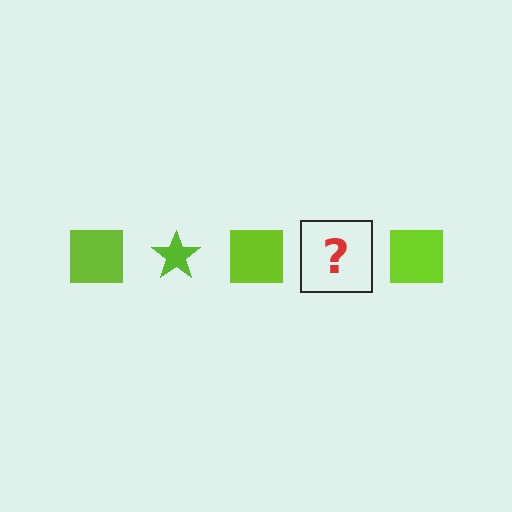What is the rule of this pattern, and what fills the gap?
The rule is that the pattern cycles through square, star shapes in lime. The gap should be filled with a lime star.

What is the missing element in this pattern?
The missing element is a lime star.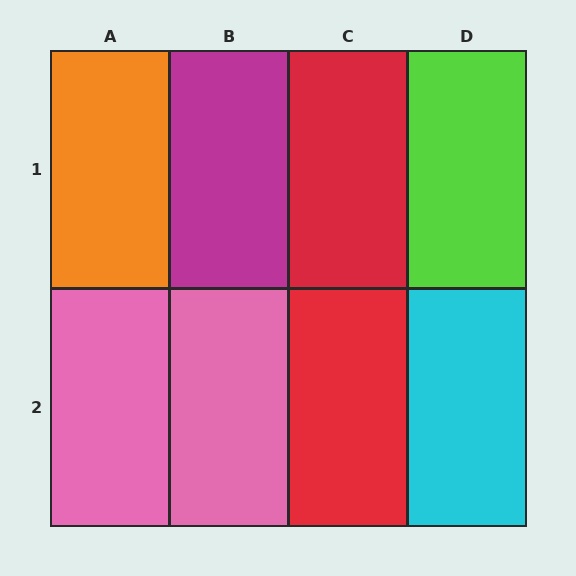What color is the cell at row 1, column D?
Lime.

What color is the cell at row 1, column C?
Red.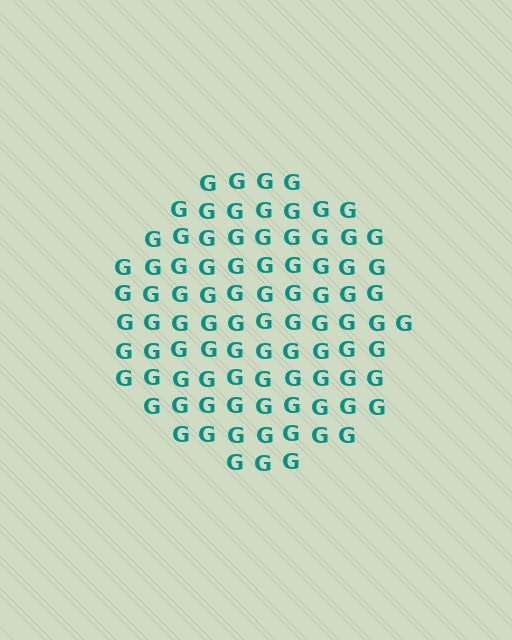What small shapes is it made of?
It is made of small letter G's.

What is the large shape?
The large shape is a circle.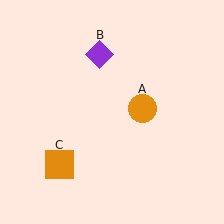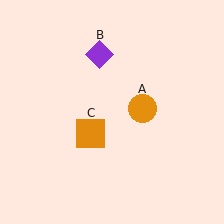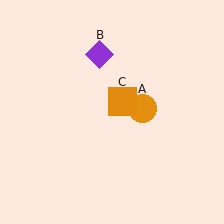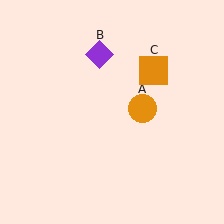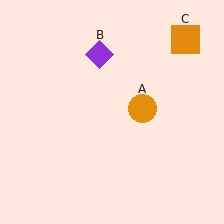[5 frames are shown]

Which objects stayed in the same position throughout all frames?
Orange circle (object A) and purple diamond (object B) remained stationary.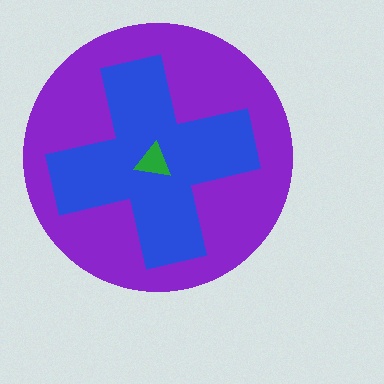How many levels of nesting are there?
3.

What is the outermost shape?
The purple circle.